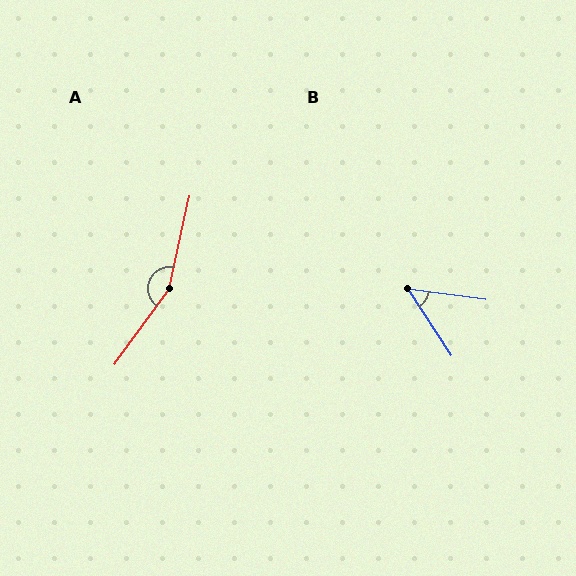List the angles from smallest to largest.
B (49°), A (156°).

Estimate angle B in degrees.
Approximately 49 degrees.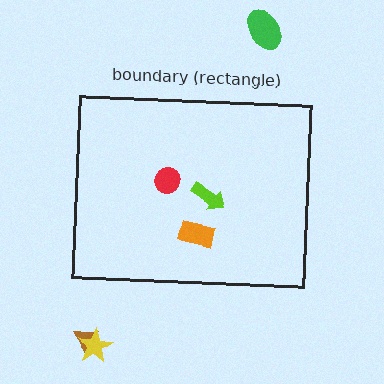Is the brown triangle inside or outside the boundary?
Outside.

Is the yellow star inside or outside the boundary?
Outside.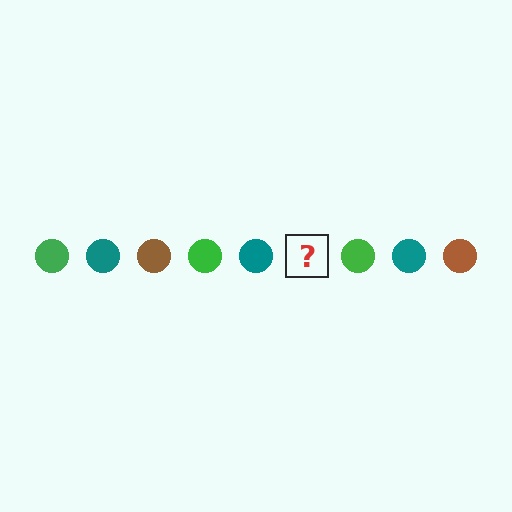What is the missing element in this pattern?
The missing element is a brown circle.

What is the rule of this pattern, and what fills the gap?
The rule is that the pattern cycles through green, teal, brown circles. The gap should be filled with a brown circle.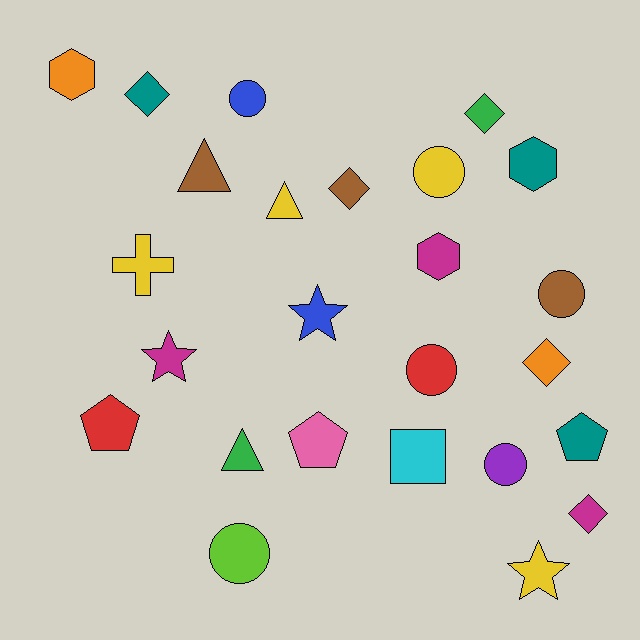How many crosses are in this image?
There is 1 cross.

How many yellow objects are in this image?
There are 4 yellow objects.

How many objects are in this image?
There are 25 objects.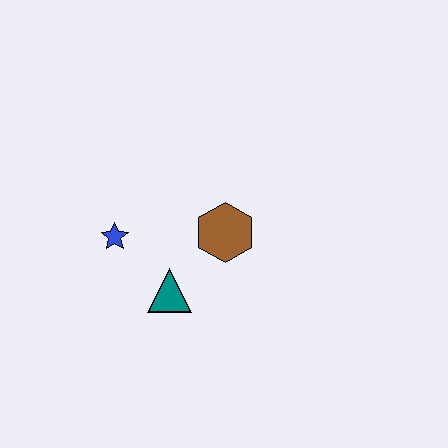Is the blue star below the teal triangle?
No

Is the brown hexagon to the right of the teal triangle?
Yes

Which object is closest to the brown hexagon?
The teal triangle is closest to the brown hexagon.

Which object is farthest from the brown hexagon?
The blue star is farthest from the brown hexagon.